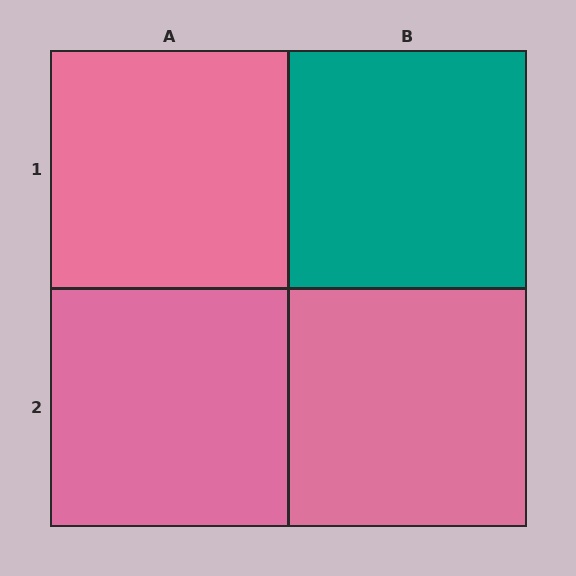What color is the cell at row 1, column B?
Teal.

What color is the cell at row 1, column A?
Pink.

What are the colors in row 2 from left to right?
Pink, pink.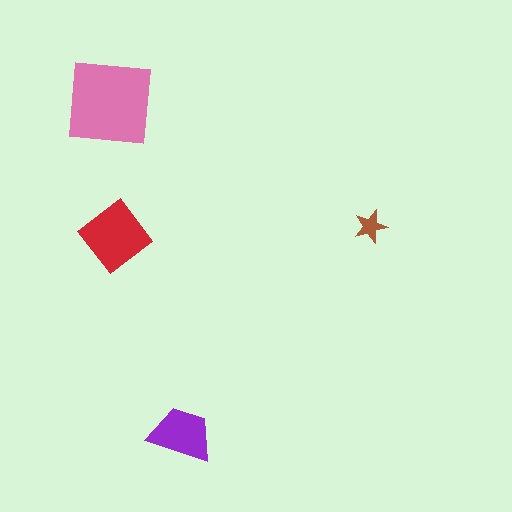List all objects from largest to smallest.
The pink square, the red diamond, the purple trapezoid, the brown star.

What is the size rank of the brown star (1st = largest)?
4th.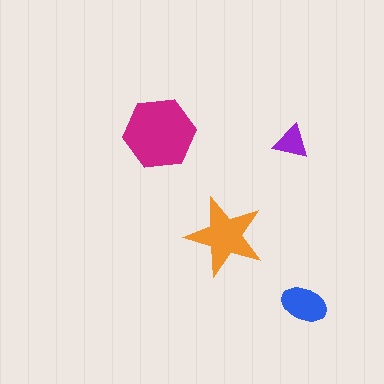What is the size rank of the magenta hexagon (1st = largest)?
1st.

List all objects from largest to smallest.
The magenta hexagon, the orange star, the blue ellipse, the purple triangle.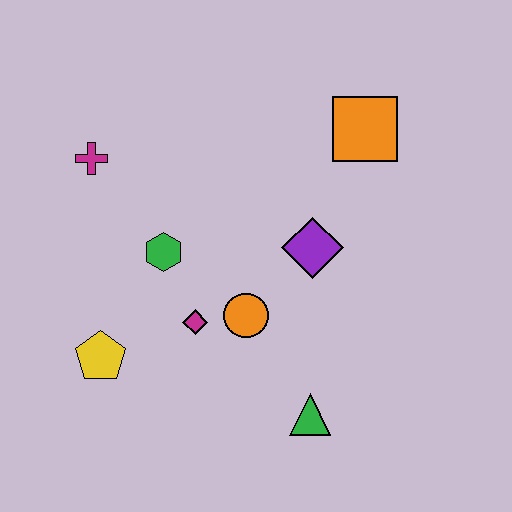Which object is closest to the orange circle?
The magenta diamond is closest to the orange circle.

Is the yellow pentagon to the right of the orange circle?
No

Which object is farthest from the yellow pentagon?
The orange square is farthest from the yellow pentagon.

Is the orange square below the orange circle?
No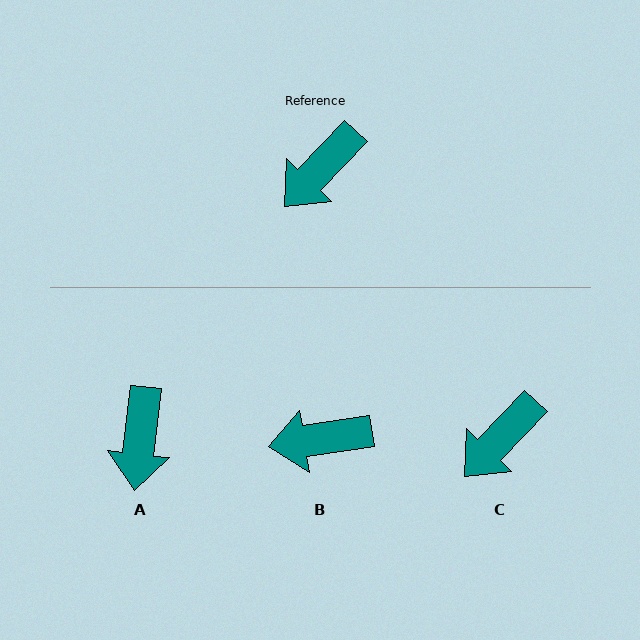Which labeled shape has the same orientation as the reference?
C.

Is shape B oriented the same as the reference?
No, it is off by about 38 degrees.